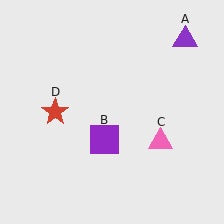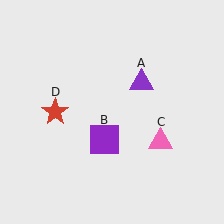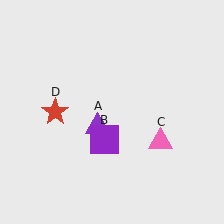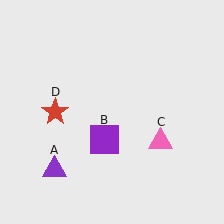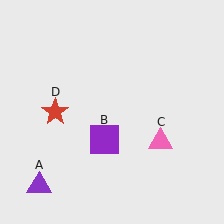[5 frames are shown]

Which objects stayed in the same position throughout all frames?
Purple square (object B) and pink triangle (object C) and red star (object D) remained stationary.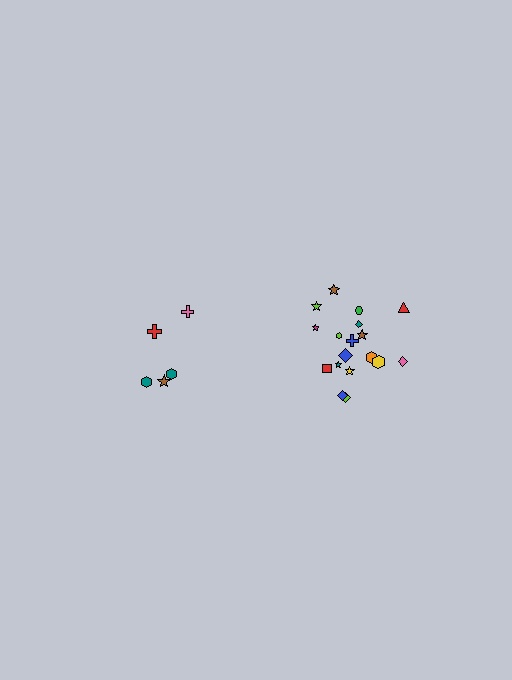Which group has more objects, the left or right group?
The right group.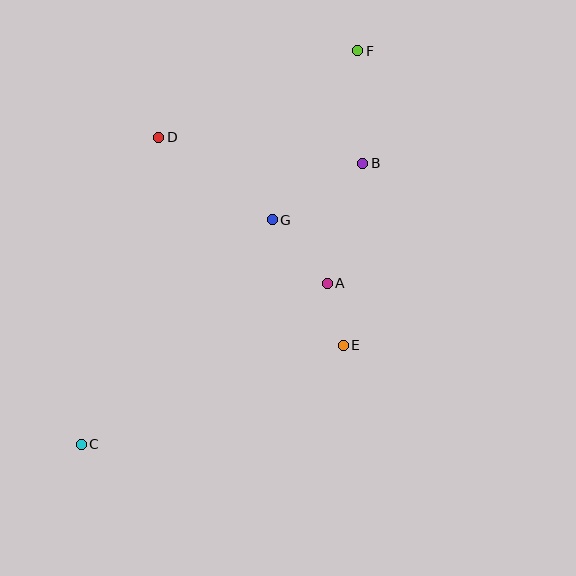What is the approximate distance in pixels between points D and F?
The distance between D and F is approximately 217 pixels.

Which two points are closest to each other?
Points A and E are closest to each other.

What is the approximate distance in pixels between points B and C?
The distance between B and C is approximately 398 pixels.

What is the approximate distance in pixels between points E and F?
The distance between E and F is approximately 294 pixels.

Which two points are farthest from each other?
Points C and F are farthest from each other.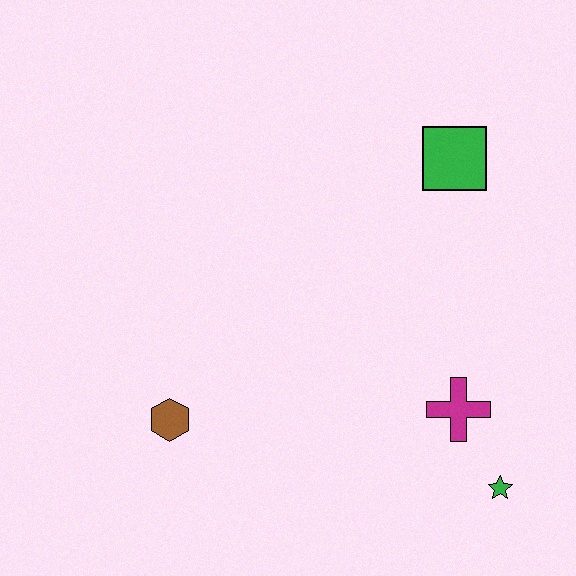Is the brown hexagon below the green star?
No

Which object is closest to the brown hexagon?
The magenta cross is closest to the brown hexagon.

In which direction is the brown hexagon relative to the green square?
The brown hexagon is to the left of the green square.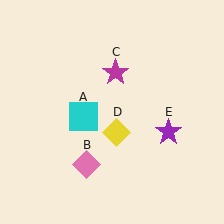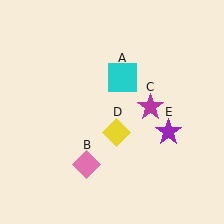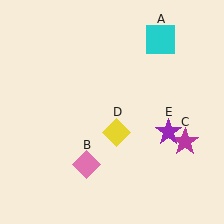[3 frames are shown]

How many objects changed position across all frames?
2 objects changed position: cyan square (object A), magenta star (object C).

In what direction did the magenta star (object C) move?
The magenta star (object C) moved down and to the right.